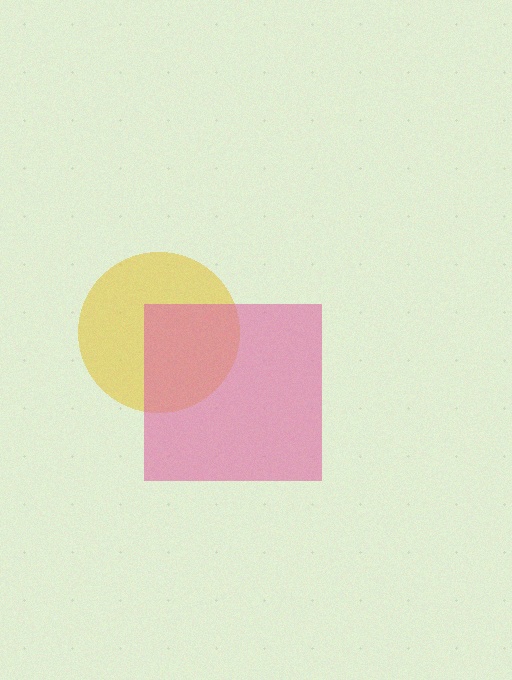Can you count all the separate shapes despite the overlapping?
Yes, there are 2 separate shapes.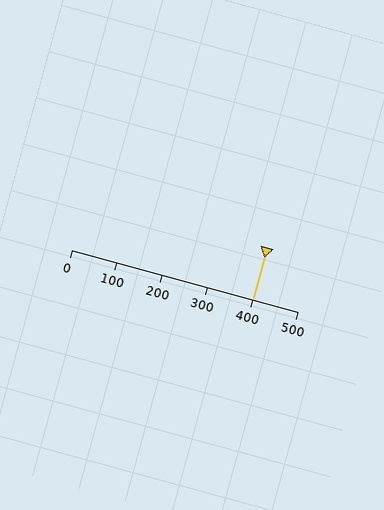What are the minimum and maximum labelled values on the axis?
The axis runs from 0 to 500.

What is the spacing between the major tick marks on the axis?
The major ticks are spaced 100 apart.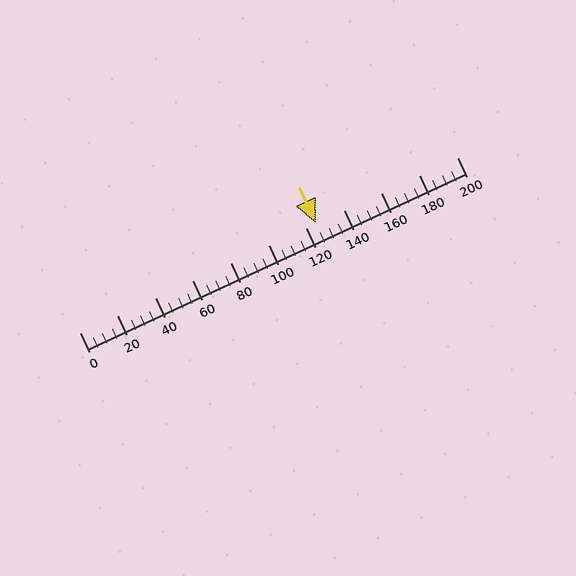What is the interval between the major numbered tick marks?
The major tick marks are spaced 20 units apart.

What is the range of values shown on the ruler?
The ruler shows values from 0 to 200.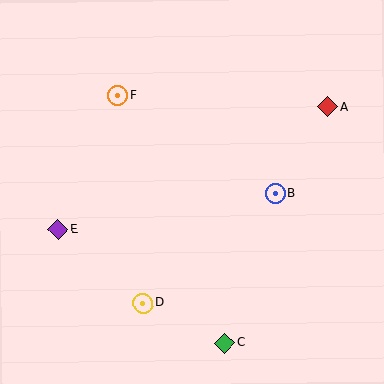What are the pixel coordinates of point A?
Point A is at (328, 107).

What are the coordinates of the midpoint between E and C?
The midpoint between E and C is at (141, 286).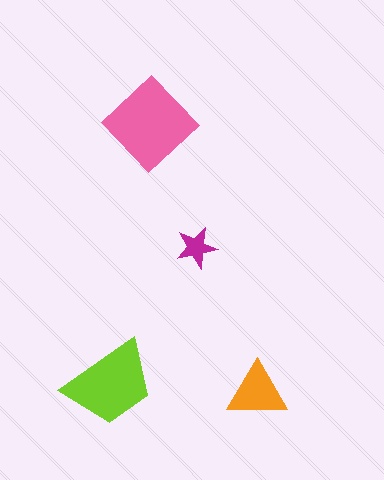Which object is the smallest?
The magenta star.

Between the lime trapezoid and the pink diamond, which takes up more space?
The pink diamond.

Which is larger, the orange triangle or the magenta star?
The orange triangle.